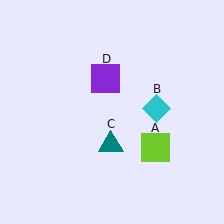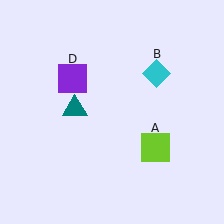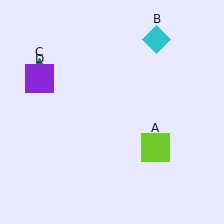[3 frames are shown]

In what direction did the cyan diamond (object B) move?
The cyan diamond (object B) moved up.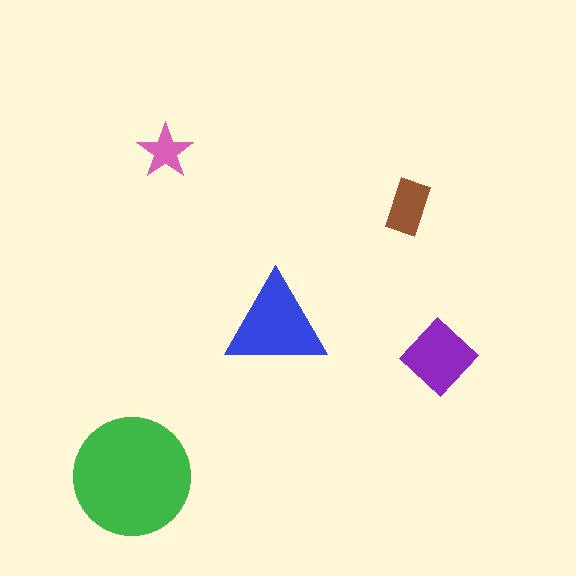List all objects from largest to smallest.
The green circle, the blue triangle, the purple diamond, the brown rectangle, the pink star.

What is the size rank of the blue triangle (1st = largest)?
2nd.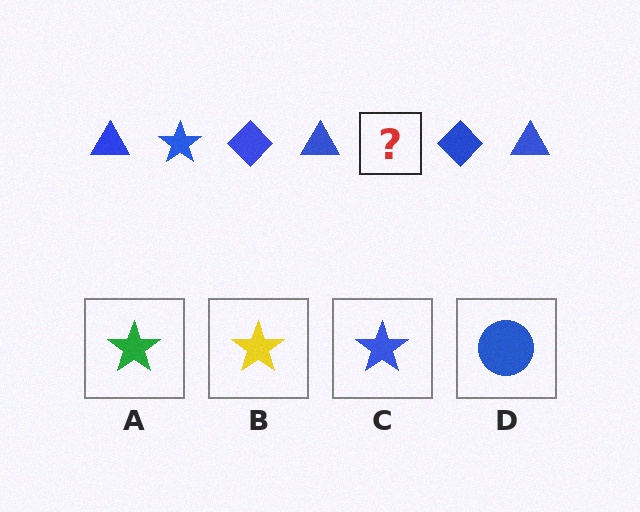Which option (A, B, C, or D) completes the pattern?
C.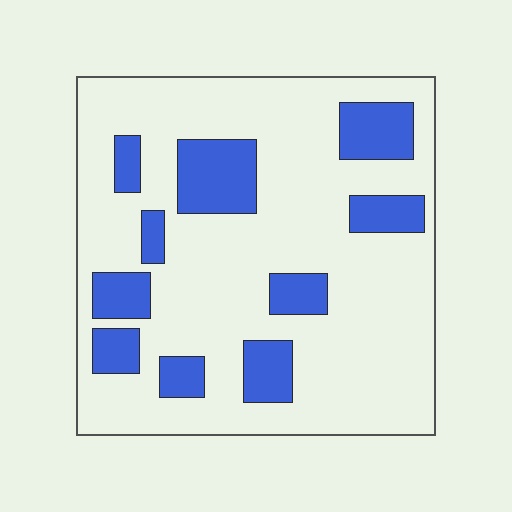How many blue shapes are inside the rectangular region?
10.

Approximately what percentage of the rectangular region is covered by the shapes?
Approximately 20%.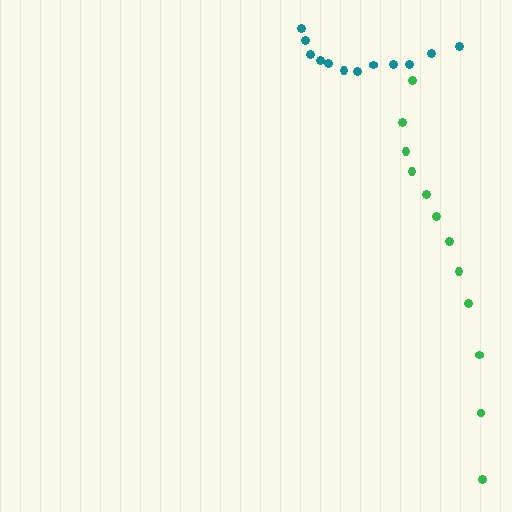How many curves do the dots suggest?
There are 2 distinct paths.